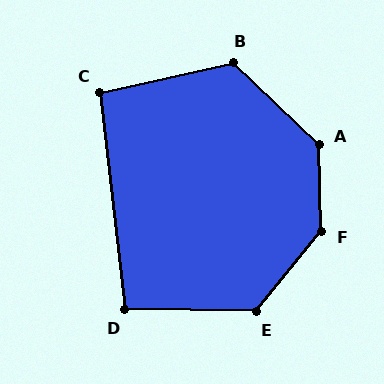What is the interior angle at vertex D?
Approximately 97 degrees (obtuse).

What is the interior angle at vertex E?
Approximately 128 degrees (obtuse).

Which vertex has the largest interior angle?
F, at approximately 139 degrees.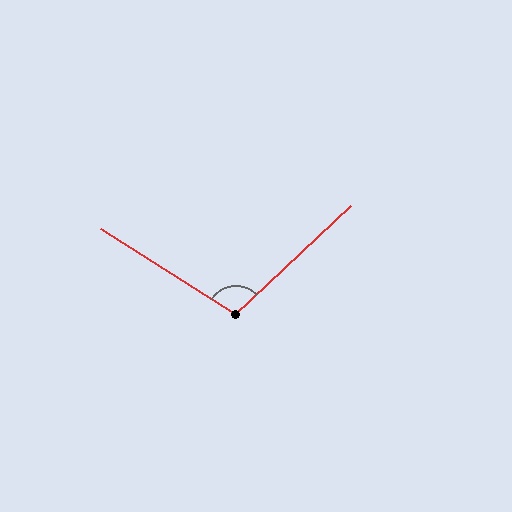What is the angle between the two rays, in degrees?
Approximately 104 degrees.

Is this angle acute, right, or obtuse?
It is obtuse.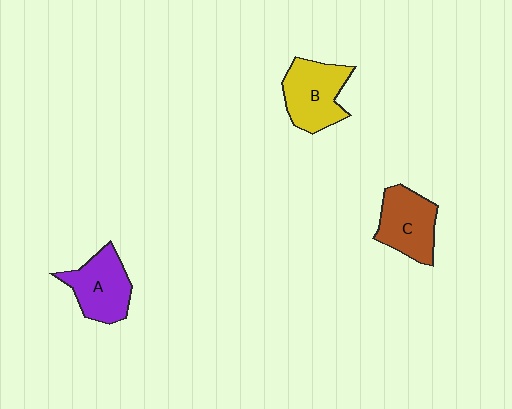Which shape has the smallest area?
Shape C (brown).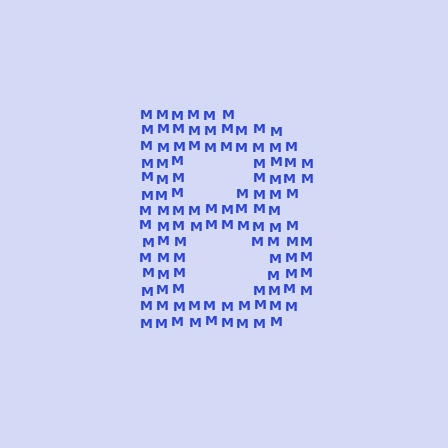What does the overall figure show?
The overall figure shows the letter B.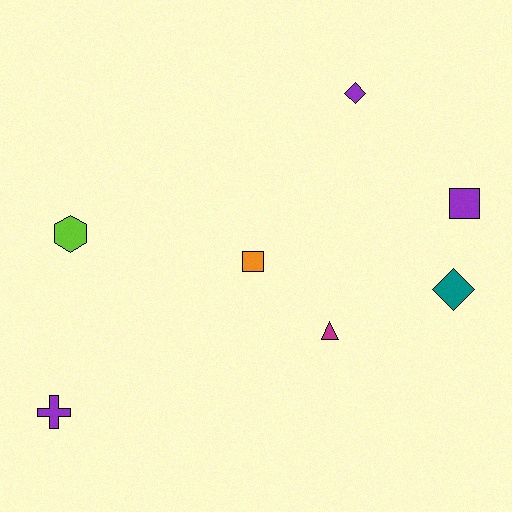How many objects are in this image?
There are 7 objects.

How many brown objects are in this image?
There are no brown objects.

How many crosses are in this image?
There is 1 cross.